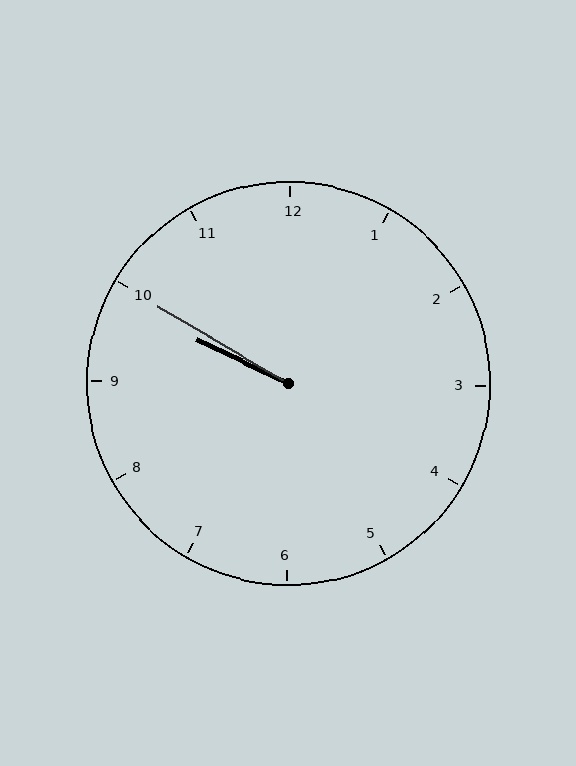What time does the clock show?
9:50.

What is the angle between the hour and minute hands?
Approximately 5 degrees.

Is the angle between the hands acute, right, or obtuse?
It is acute.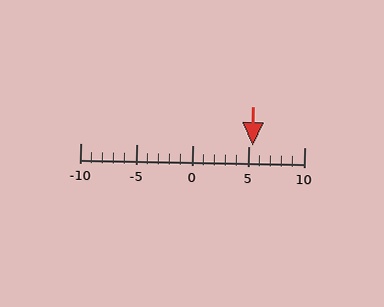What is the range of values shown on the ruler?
The ruler shows values from -10 to 10.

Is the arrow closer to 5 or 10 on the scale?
The arrow is closer to 5.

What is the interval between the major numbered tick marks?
The major tick marks are spaced 5 units apart.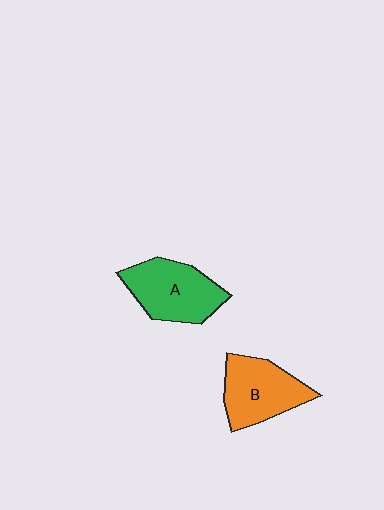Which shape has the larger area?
Shape A (green).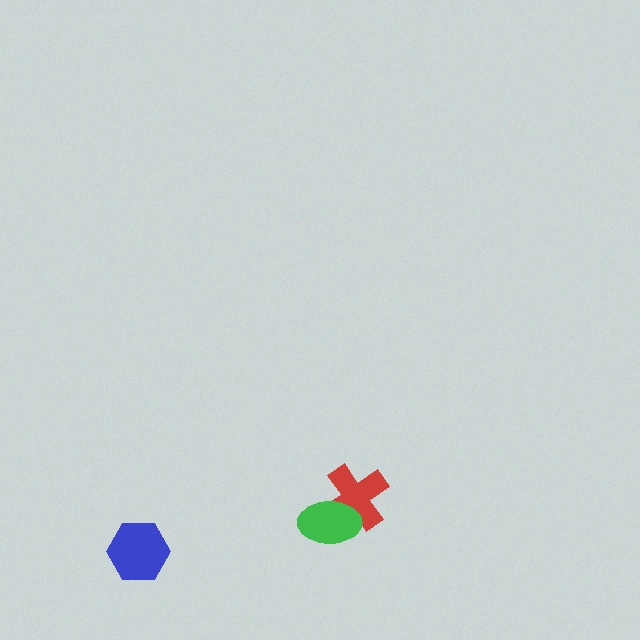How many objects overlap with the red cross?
1 object overlaps with the red cross.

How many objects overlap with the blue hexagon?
0 objects overlap with the blue hexagon.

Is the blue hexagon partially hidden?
No, no other shape covers it.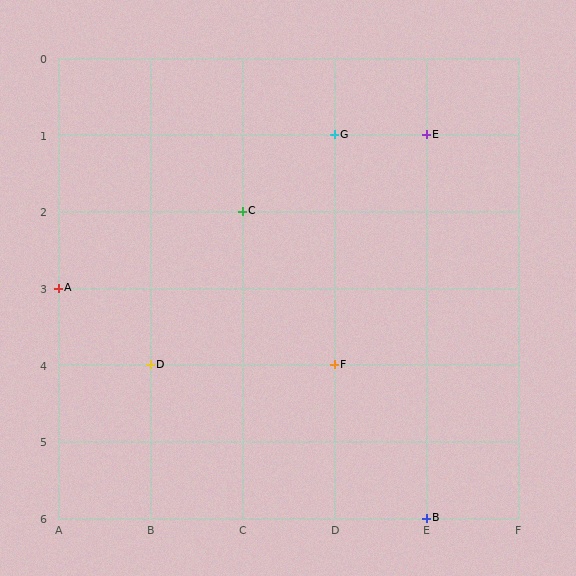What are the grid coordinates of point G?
Point G is at grid coordinates (D, 1).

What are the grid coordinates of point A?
Point A is at grid coordinates (A, 3).